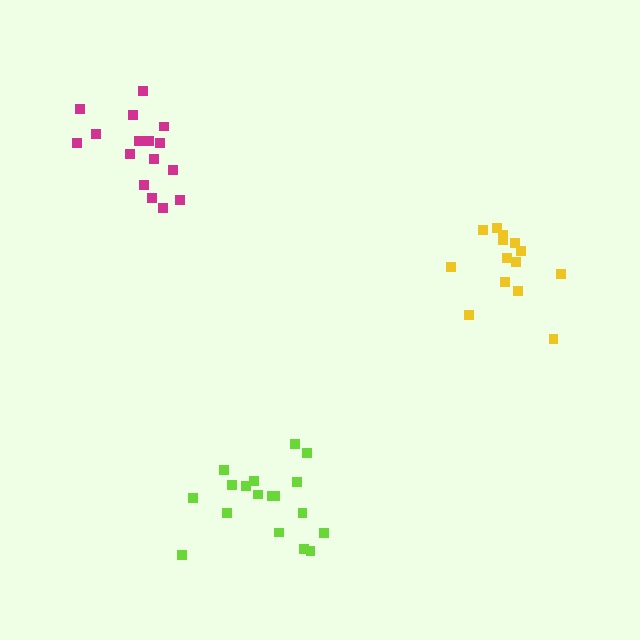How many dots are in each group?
Group 1: 14 dots, Group 2: 16 dots, Group 3: 18 dots (48 total).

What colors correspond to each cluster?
The clusters are colored: yellow, magenta, lime.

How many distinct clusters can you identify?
There are 3 distinct clusters.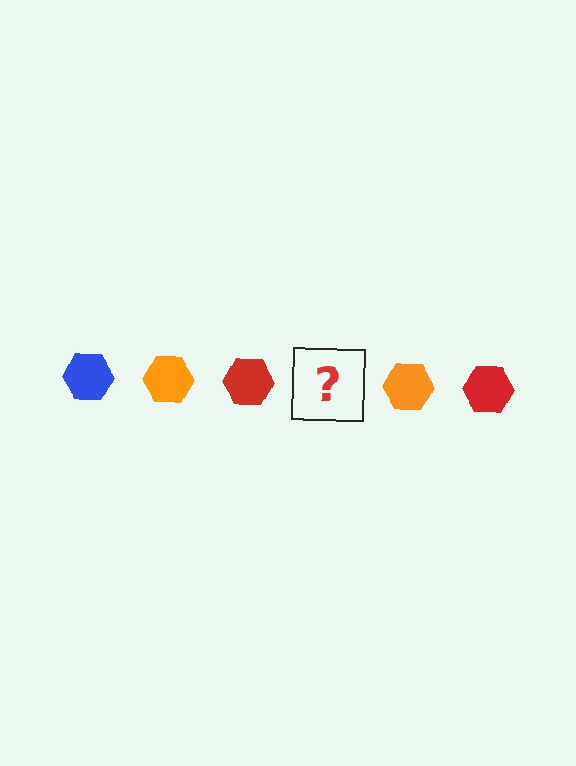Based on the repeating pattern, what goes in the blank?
The blank should be a blue hexagon.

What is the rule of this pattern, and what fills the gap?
The rule is that the pattern cycles through blue, orange, red hexagons. The gap should be filled with a blue hexagon.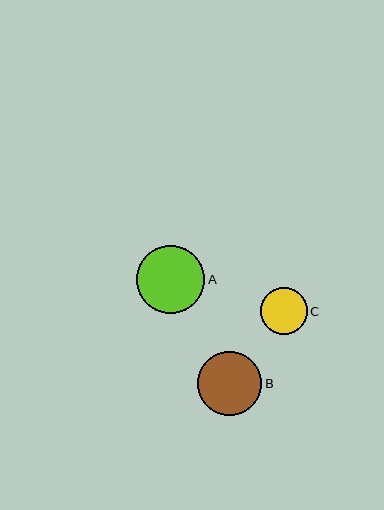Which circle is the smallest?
Circle C is the smallest with a size of approximately 47 pixels.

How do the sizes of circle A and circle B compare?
Circle A and circle B are approximately the same size.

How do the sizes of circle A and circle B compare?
Circle A and circle B are approximately the same size.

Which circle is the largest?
Circle A is the largest with a size of approximately 68 pixels.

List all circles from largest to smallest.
From largest to smallest: A, B, C.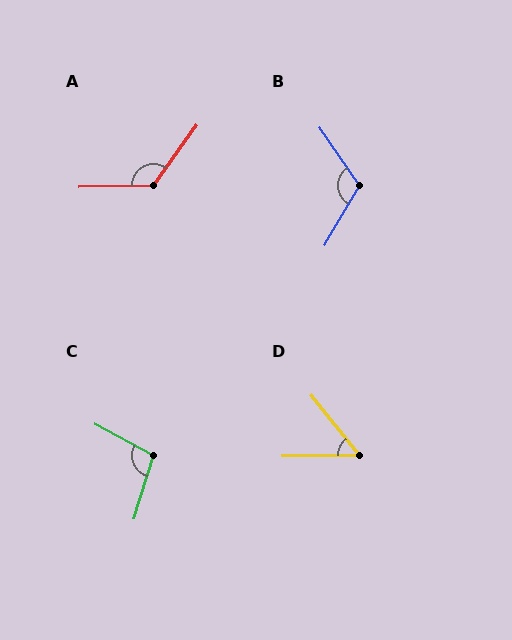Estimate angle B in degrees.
Approximately 115 degrees.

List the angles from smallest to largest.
D (52°), C (101°), B (115°), A (127°).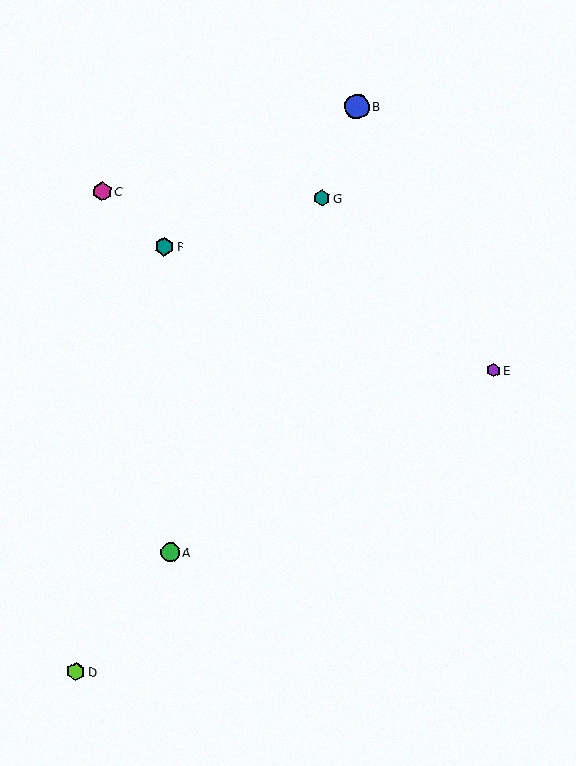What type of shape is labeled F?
Shape F is a teal hexagon.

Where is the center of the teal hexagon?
The center of the teal hexagon is at (164, 247).